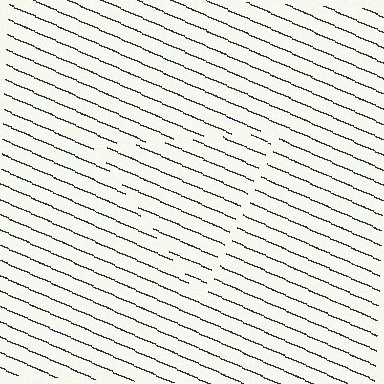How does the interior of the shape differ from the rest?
The interior of the shape contains the same grating, shifted by half a period — the contour is defined by the phase discontinuity where line-ends from the inner and outer gratings abut.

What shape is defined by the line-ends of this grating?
An illusory triangle. The interior of the shape contains the same grating, shifted by half a period — the contour is defined by the phase discontinuity where line-ends from the inner and outer gratings abut.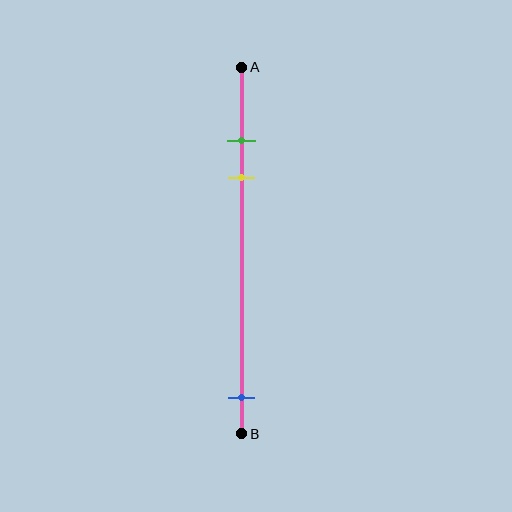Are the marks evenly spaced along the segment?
No, the marks are not evenly spaced.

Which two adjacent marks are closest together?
The green and yellow marks are the closest adjacent pair.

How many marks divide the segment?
There are 3 marks dividing the segment.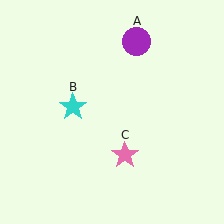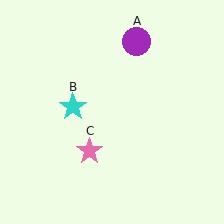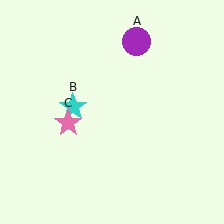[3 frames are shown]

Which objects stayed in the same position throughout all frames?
Purple circle (object A) and cyan star (object B) remained stationary.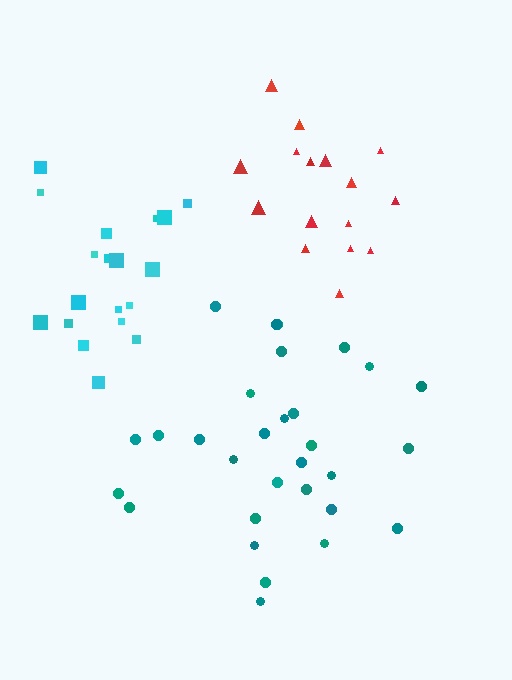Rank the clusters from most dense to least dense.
red, teal, cyan.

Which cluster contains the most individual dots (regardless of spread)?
Teal (30).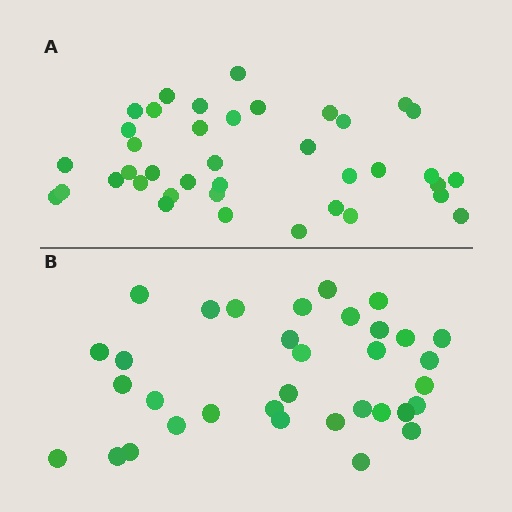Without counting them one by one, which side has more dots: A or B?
Region A (the top region) has more dots.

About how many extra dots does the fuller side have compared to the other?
Region A has about 5 more dots than region B.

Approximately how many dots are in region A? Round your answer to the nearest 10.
About 40 dots. (The exact count is 39, which rounds to 40.)